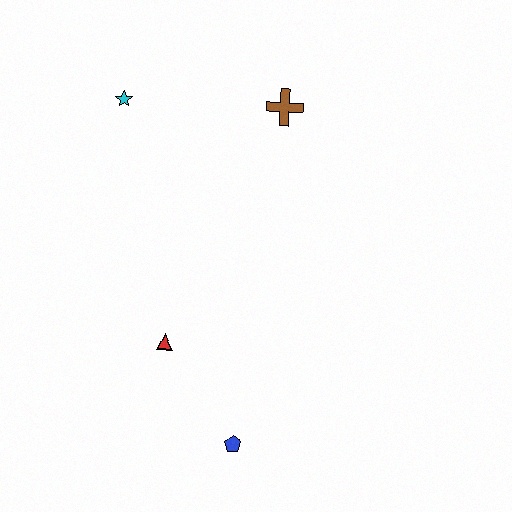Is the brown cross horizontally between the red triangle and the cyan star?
No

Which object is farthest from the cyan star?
The blue pentagon is farthest from the cyan star.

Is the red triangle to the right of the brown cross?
No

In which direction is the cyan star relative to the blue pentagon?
The cyan star is above the blue pentagon.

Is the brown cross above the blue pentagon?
Yes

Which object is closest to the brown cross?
The cyan star is closest to the brown cross.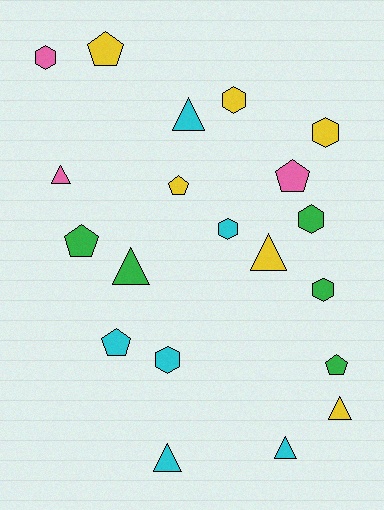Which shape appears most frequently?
Hexagon, with 7 objects.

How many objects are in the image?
There are 20 objects.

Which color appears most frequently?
Cyan, with 6 objects.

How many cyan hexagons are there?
There are 2 cyan hexagons.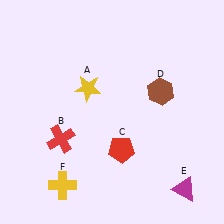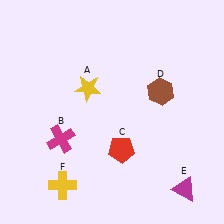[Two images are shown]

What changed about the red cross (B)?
In Image 1, B is red. In Image 2, it changed to magenta.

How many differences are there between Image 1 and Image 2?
There is 1 difference between the two images.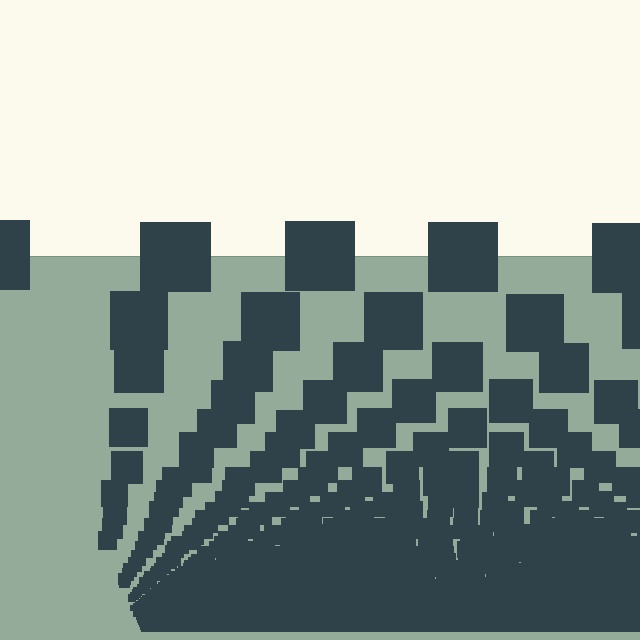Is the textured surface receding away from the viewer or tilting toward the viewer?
The surface appears to tilt toward the viewer. Texture elements get larger and sparser toward the top.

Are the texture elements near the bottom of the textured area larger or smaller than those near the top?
Smaller. The gradient is inverted — elements near the bottom are smaller and denser.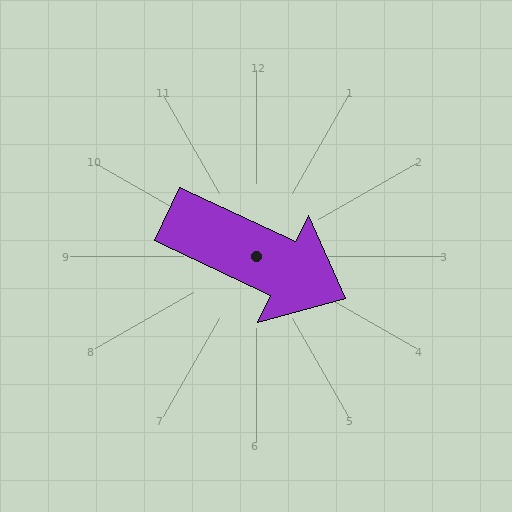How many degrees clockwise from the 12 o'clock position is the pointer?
Approximately 115 degrees.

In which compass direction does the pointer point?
Southeast.